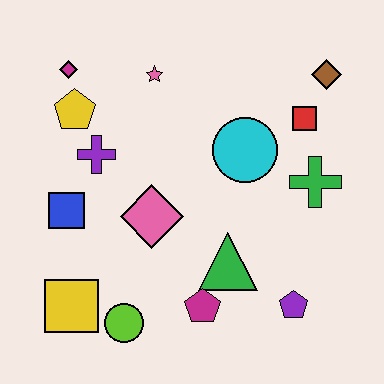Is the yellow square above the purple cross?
No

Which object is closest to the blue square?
The purple cross is closest to the blue square.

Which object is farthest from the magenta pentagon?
The magenta diamond is farthest from the magenta pentagon.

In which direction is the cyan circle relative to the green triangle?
The cyan circle is above the green triangle.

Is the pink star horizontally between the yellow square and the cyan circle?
Yes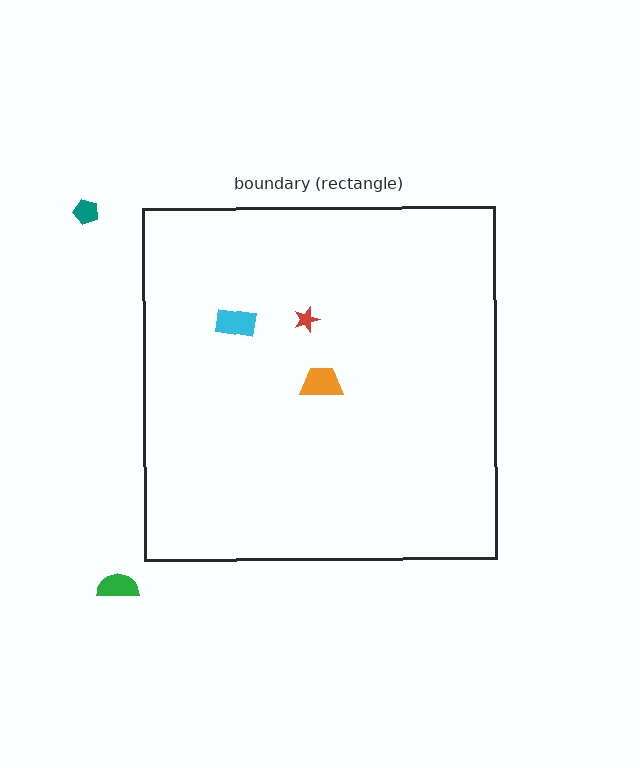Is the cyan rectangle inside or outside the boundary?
Inside.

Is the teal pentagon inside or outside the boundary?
Outside.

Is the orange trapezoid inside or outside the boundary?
Inside.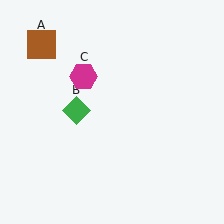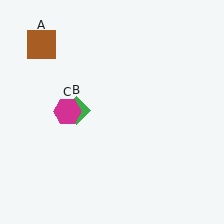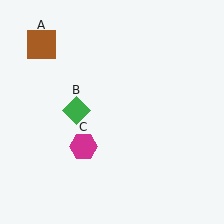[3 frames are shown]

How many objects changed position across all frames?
1 object changed position: magenta hexagon (object C).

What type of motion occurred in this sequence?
The magenta hexagon (object C) rotated counterclockwise around the center of the scene.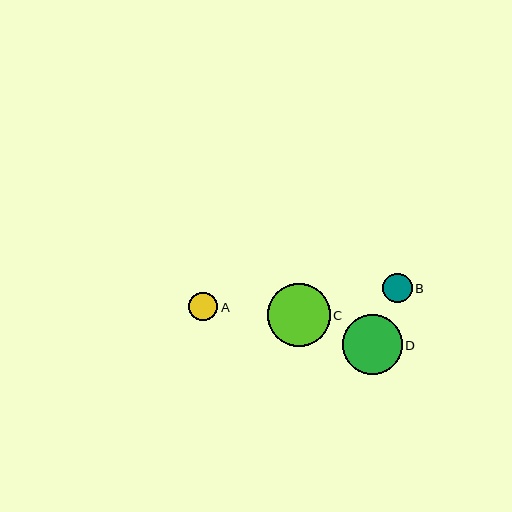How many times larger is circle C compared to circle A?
Circle C is approximately 2.2 times the size of circle A.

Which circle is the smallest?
Circle A is the smallest with a size of approximately 29 pixels.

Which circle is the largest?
Circle C is the largest with a size of approximately 63 pixels.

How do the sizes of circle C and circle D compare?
Circle C and circle D are approximately the same size.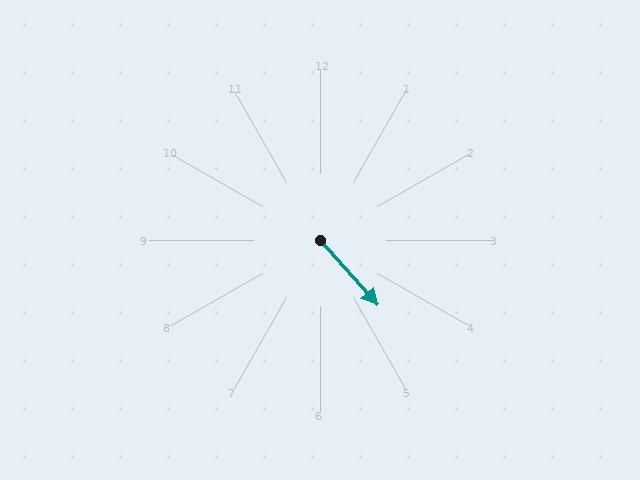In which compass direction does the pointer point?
Southeast.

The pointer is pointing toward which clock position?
Roughly 5 o'clock.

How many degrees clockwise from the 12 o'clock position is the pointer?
Approximately 138 degrees.